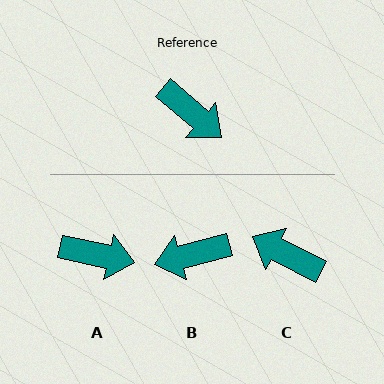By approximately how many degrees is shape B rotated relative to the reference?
Approximately 125 degrees clockwise.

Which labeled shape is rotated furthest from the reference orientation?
C, about 167 degrees away.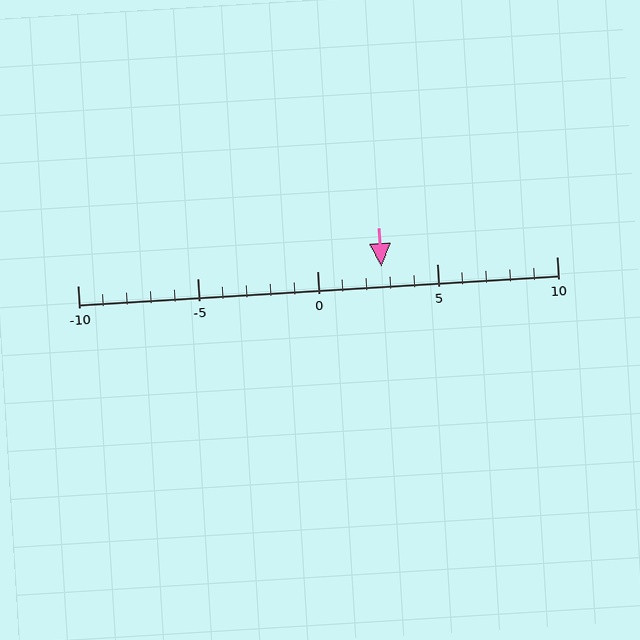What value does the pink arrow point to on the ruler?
The pink arrow points to approximately 3.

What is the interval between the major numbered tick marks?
The major tick marks are spaced 5 units apart.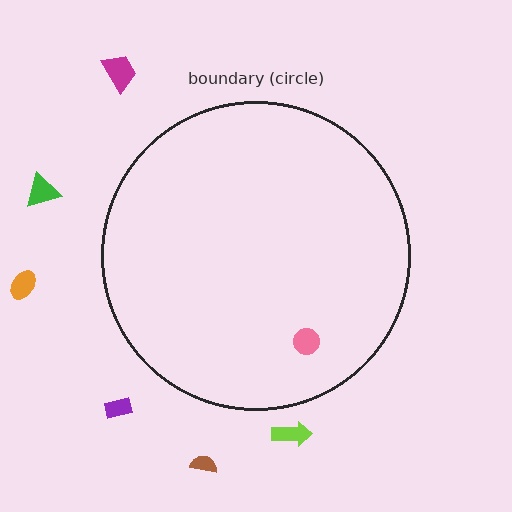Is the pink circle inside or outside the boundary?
Inside.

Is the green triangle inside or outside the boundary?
Outside.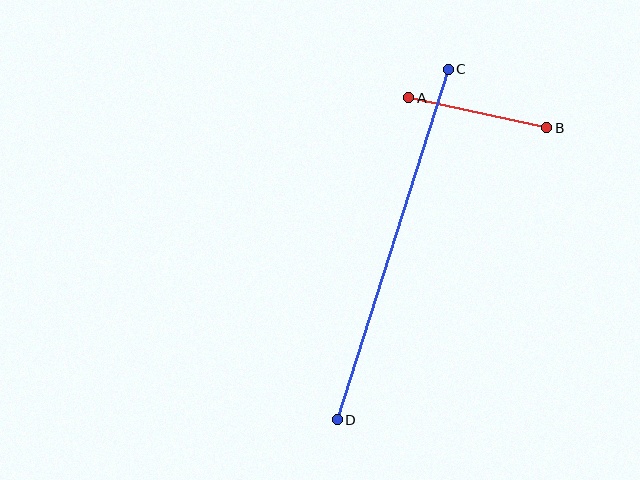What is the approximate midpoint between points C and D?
The midpoint is at approximately (393, 245) pixels.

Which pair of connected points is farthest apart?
Points C and D are farthest apart.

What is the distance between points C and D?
The distance is approximately 368 pixels.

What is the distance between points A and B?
The distance is approximately 142 pixels.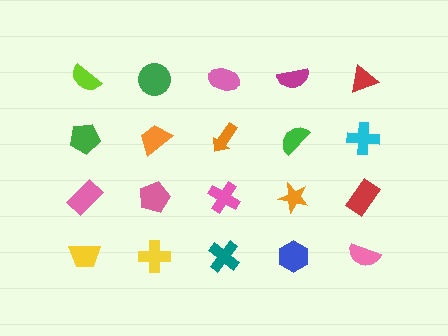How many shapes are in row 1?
5 shapes.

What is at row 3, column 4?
An orange star.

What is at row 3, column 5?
A red rectangle.